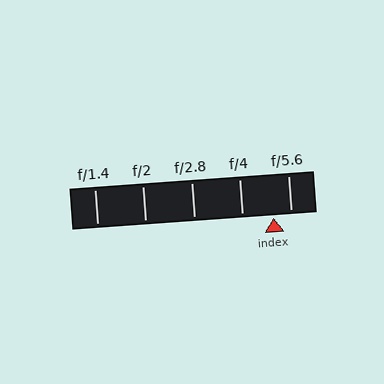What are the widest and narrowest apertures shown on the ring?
The widest aperture shown is f/1.4 and the narrowest is f/5.6.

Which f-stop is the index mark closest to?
The index mark is closest to f/5.6.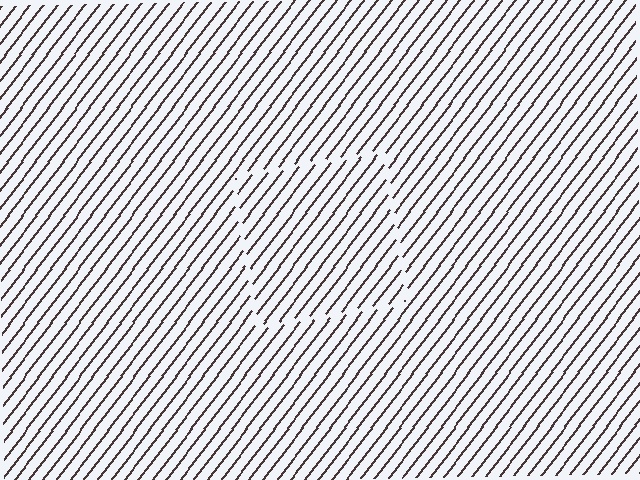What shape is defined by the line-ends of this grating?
An illusory square. The interior of the shape contains the same grating, shifted by half a period — the contour is defined by the phase discontinuity where line-ends from the inner and outer gratings abut.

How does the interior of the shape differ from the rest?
The interior of the shape contains the same grating, shifted by half a period — the contour is defined by the phase discontinuity where line-ends from the inner and outer gratings abut.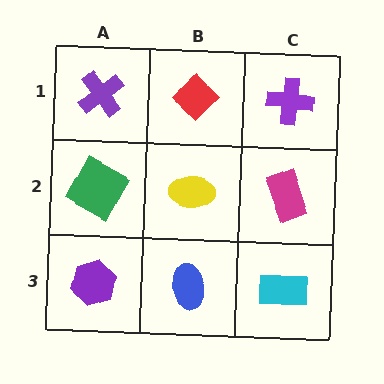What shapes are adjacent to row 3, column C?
A magenta rectangle (row 2, column C), a blue ellipse (row 3, column B).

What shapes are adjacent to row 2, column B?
A red diamond (row 1, column B), a blue ellipse (row 3, column B), a green square (row 2, column A), a magenta rectangle (row 2, column C).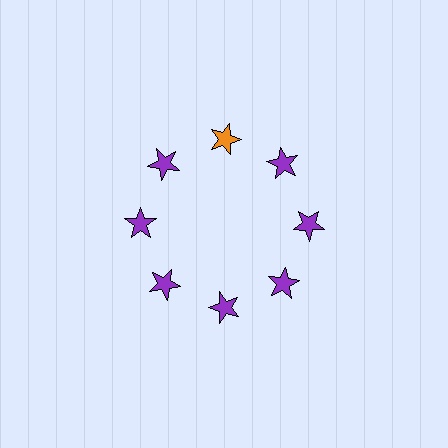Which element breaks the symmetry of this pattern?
The orange star at roughly the 12 o'clock position breaks the symmetry. All other shapes are purple stars.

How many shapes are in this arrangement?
There are 8 shapes arranged in a ring pattern.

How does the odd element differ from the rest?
It has a different color: orange instead of purple.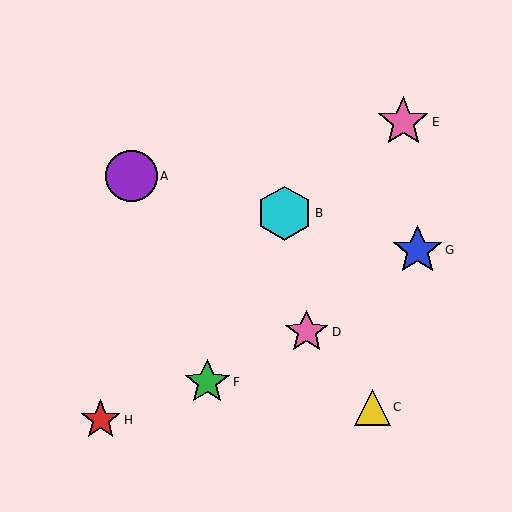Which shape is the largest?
The cyan hexagon (labeled B) is the largest.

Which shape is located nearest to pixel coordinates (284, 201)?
The cyan hexagon (labeled B) at (284, 213) is nearest to that location.